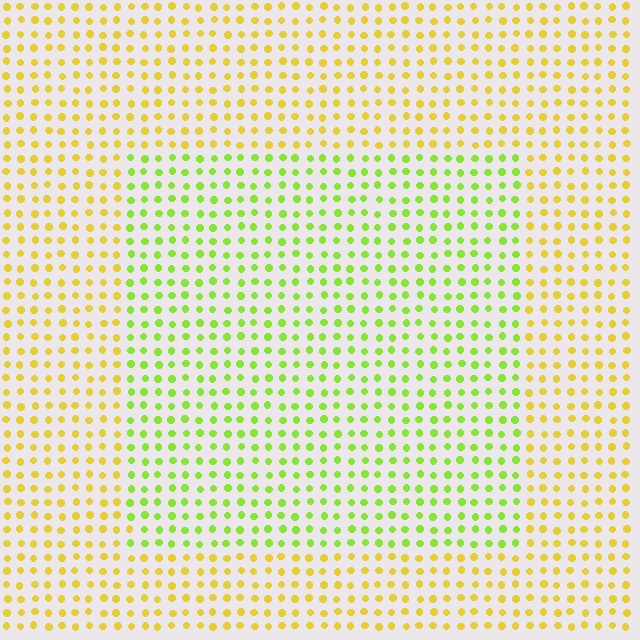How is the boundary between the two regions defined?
The boundary is defined purely by a slight shift in hue (about 40 degrees). Spacing, size, and orientation are identical on both sides.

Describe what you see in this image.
The image is filled with small yellow elements in a uniform arrangement. A rectangle-shaped region is visible where the elements are tinted to a slightly different hue, forming a subtle color boundary.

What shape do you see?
I see a rectangle.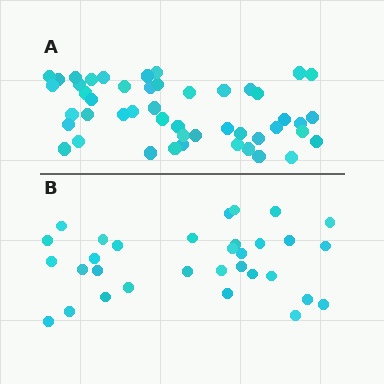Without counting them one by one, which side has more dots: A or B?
Region A (the top region) has more dots.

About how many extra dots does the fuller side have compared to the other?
Region A has approximately 15 more dots than region B.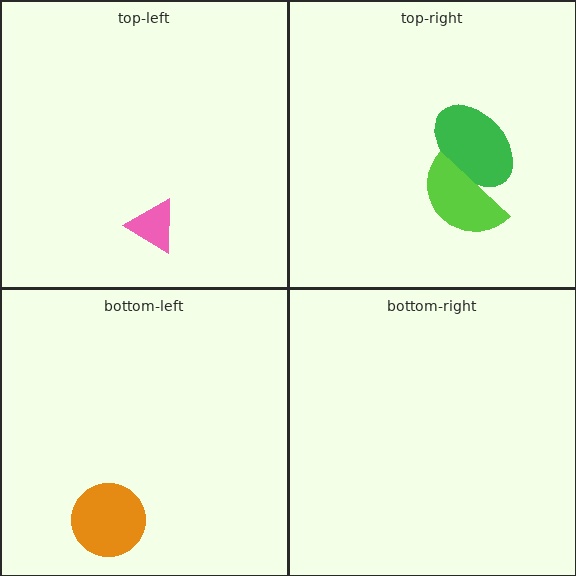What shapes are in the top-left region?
The pink triangle.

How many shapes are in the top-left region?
1.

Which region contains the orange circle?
The bottom-left region.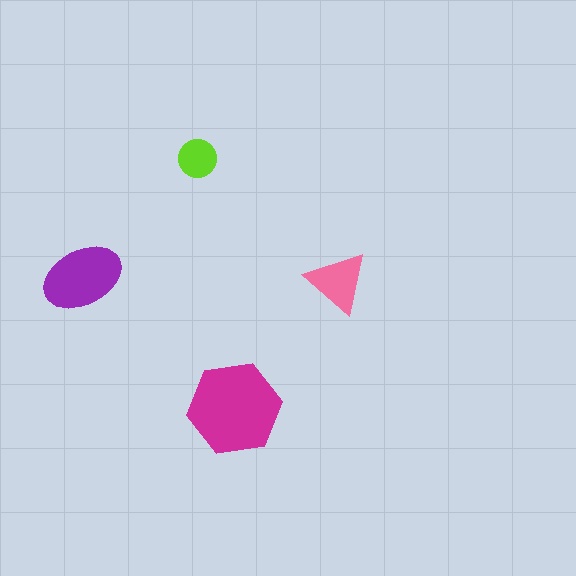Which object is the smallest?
The lime circle.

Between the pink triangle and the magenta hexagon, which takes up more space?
The magenta hexagon.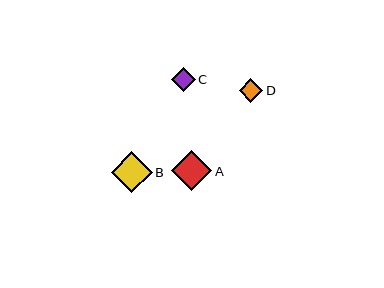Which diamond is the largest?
Diamond B is the largest with a size of approximately 41 pixels.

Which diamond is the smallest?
Diamond C is the smallest with a size of approximately 24 pixels.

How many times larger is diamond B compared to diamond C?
Diamond B is approximately 1.7 times the size of diamond C.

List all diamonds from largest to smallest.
From largest to smallest: B, A, D, C.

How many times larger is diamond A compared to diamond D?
Diamond A is approximately 1.7 times the size of diamond D.